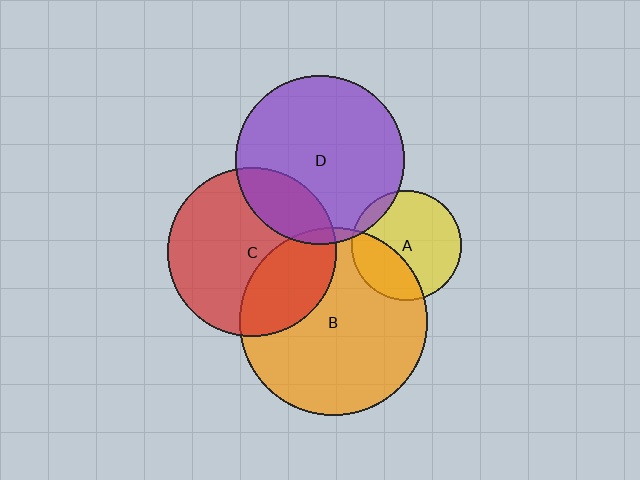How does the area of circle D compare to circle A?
Approximately 2.4 times.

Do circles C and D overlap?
Yes.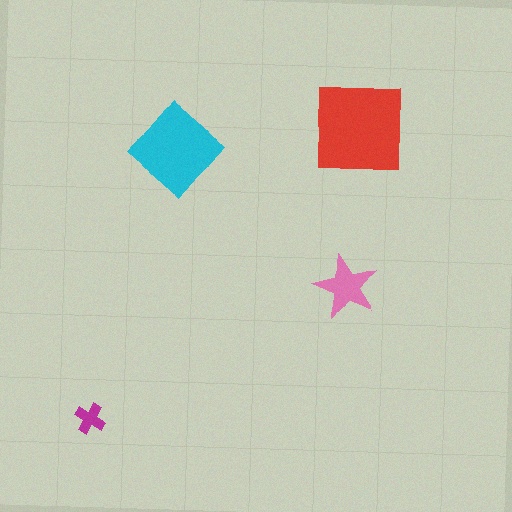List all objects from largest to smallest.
The red square, the cyan diamond, the pink star, the magenta cross.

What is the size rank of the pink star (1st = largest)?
3rd.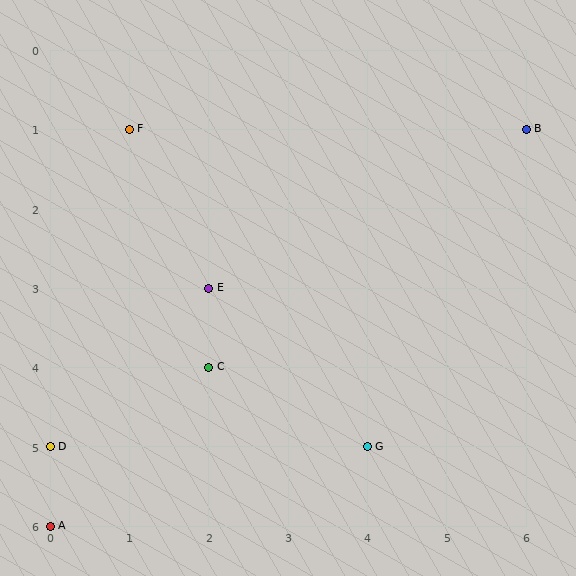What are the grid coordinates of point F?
Point F is at grid coordinates (1, 1).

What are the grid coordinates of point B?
Point B is at grid coordinates (6, 1).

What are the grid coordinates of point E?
Point E is at grid coordinates (2, 3).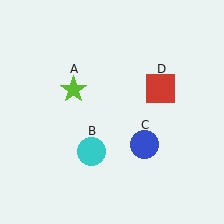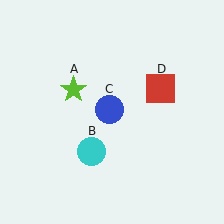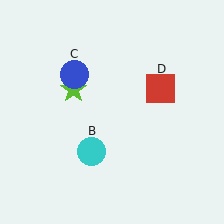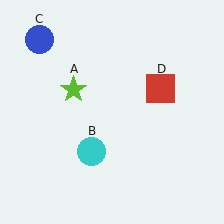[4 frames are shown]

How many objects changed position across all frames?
1 object changed position: blue circle (object C).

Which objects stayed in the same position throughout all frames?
Lime star (object A) and cyan circle (object B) and red square (object D) remained stationary.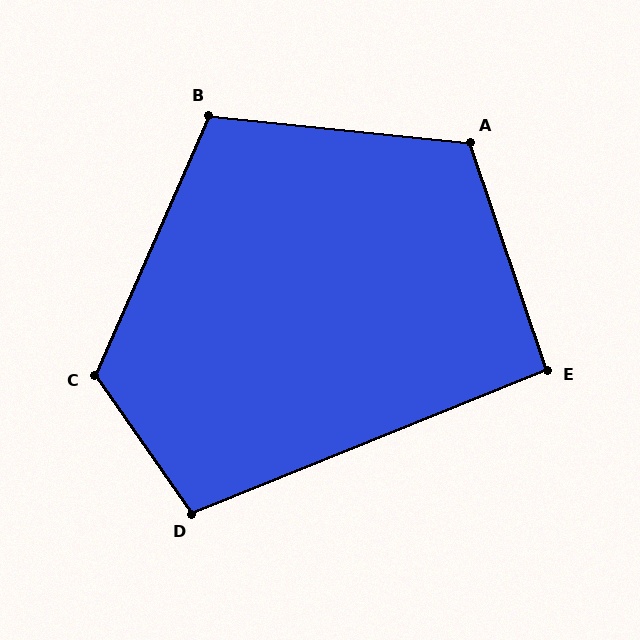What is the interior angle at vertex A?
Approximately 115 degrees (obtuse).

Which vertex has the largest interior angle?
C, at approximately 121 degrees.